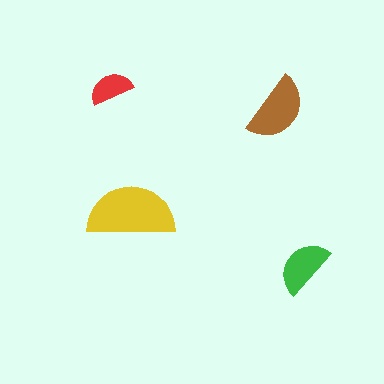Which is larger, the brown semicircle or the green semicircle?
The brown one.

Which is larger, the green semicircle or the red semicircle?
The green one.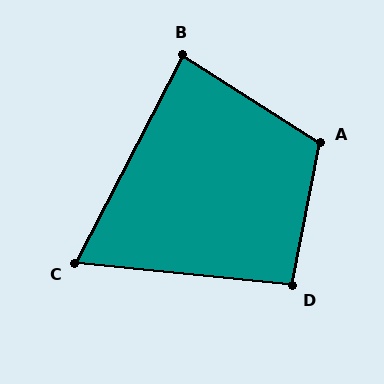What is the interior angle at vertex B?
Approximately 85 degrees (acute).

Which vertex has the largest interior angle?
A, at approximately 111 degrees.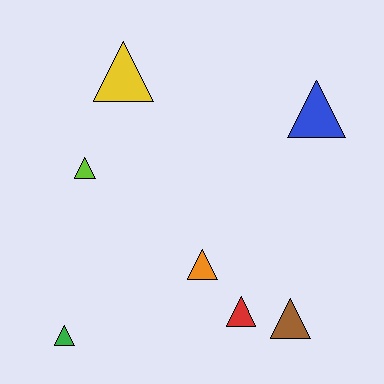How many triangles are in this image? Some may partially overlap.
There are 7 triangles.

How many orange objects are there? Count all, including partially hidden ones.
There is 1 orange object.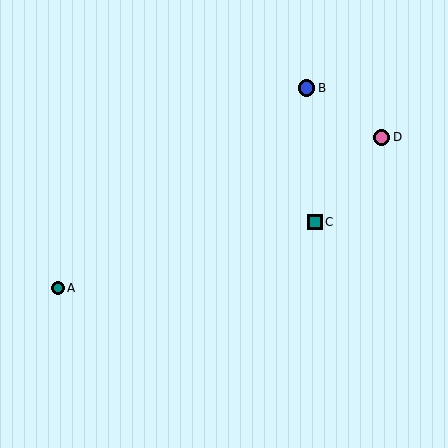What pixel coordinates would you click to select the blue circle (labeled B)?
Click at (307, 88) to select the blue circle B.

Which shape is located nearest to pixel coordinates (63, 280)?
The teal circle (labeled A) at (58, 288) is nearest to that location.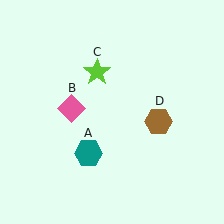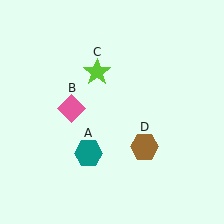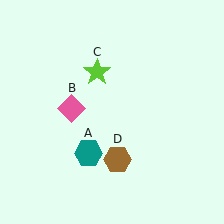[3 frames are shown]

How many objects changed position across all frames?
1 object changed position: brown hexagon (object D).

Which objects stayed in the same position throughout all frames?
Teal hexagon (object A) and pink diamond (object B) and lime star (object C) remained stationary.